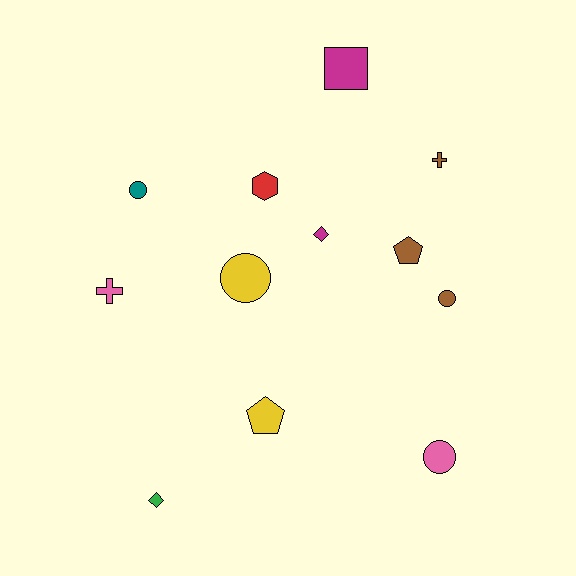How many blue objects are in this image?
There are no blue objects.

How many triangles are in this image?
There are no triangles.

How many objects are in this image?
There are 12 objects.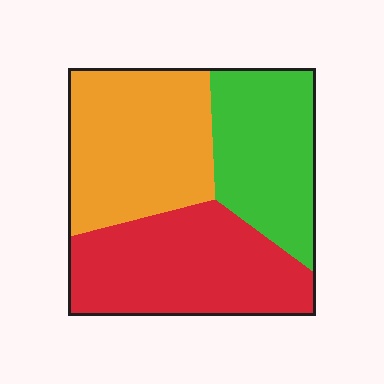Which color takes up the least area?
Green, at roughly 30%.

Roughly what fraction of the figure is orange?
Orange covers about 35% of the figure.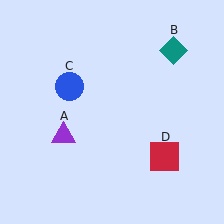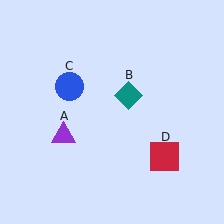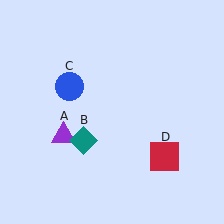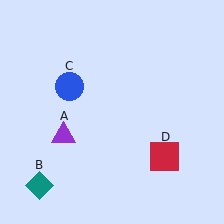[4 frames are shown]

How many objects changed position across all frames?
1 object changed position: teal diamond (object B).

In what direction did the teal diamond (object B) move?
The teal diamond (object B) moved down and to the left.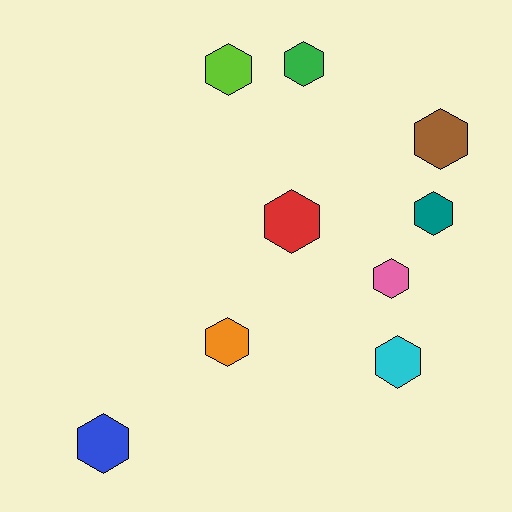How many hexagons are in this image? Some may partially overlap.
There are 9 hexagons.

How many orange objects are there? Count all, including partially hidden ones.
There is 1 orange object.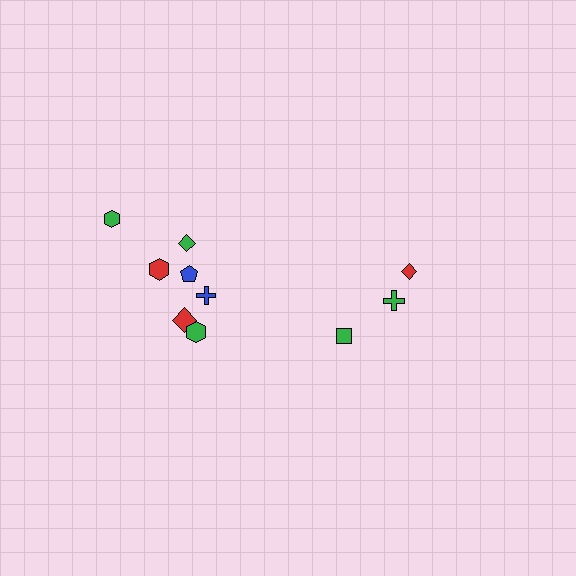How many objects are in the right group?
There are 3 objects.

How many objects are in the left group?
There are 7 objects.